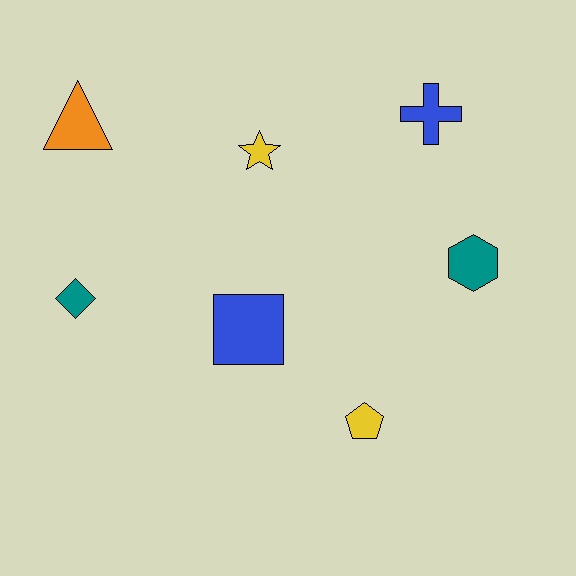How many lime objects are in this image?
There are no lime objects.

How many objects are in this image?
There are 7 objects.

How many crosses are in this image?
There is 1 cross.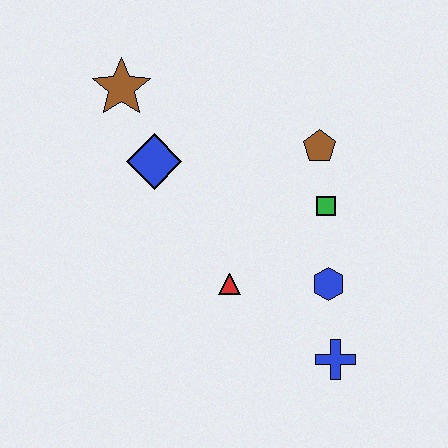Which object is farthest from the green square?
The brown star is farthest from the green square.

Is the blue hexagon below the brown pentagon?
Yes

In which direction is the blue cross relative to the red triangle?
The blue cross is to the right of the red triangle.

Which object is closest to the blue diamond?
The brown star is closest to the blue diamond.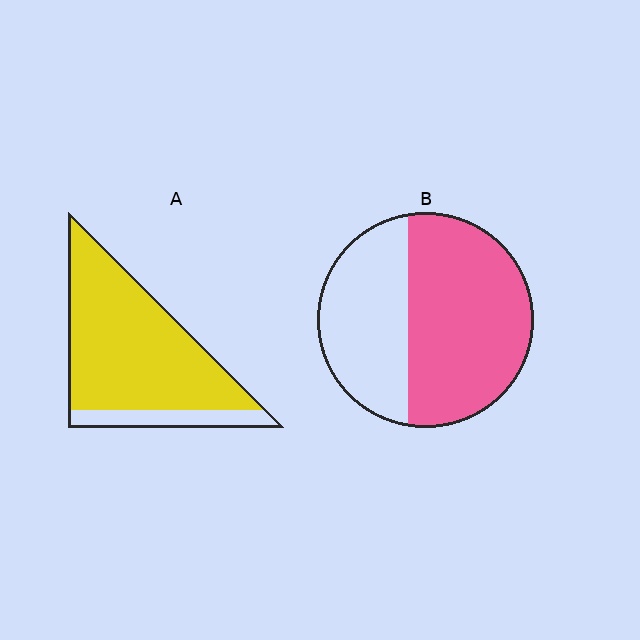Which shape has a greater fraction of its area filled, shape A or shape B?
Shape A.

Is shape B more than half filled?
Yes.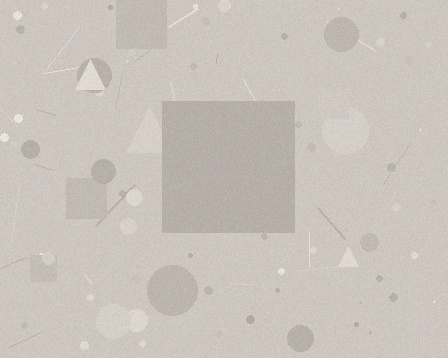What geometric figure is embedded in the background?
A square is embedded in the background.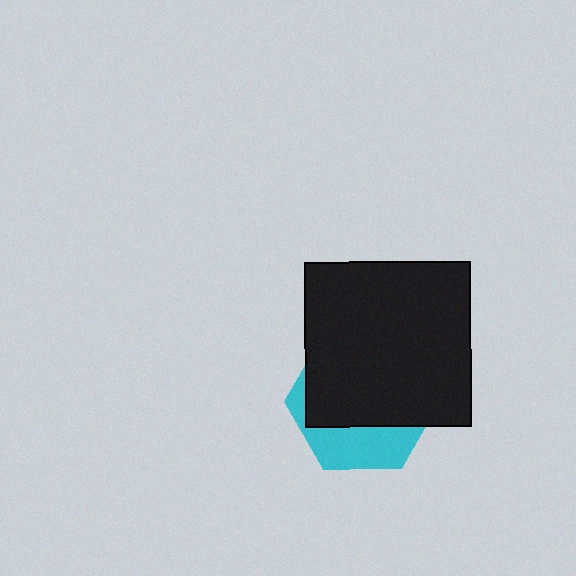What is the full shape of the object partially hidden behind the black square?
The partially hidden object is a cyan hexagon.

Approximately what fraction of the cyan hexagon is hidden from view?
Roughly 69% of the cyan hexagon is hidden behind the black square.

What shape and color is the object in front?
The object in front is a black square.